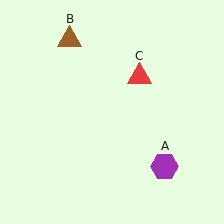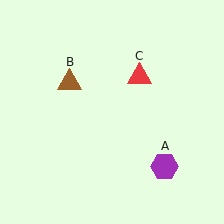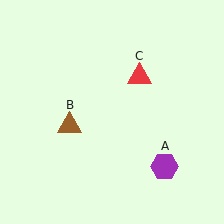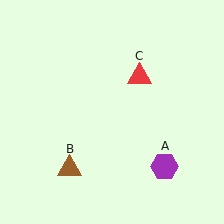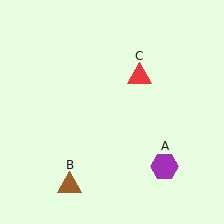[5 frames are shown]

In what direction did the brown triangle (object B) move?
The brown triangle (object B) moved down.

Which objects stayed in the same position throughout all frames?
Purple hexagon (object A) and red triangle (object C) remained stationary.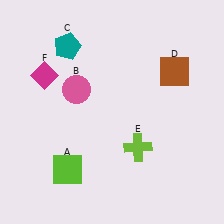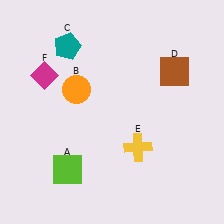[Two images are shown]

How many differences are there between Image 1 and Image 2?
There are 2 differences between the two images.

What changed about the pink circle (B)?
In Image 1, B is pink. In Image 2, it changed to orange.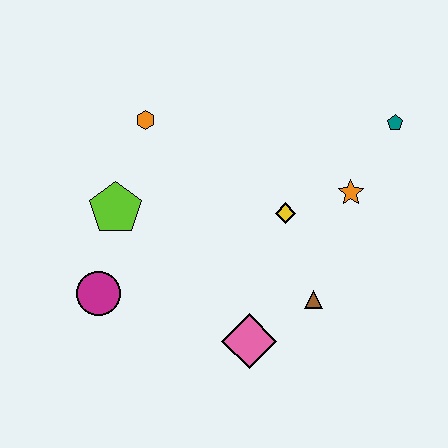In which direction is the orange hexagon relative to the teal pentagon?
The orange hexagon is to the left of the teal pentagon.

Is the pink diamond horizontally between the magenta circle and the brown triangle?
Yes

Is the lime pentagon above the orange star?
No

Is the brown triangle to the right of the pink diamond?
Yes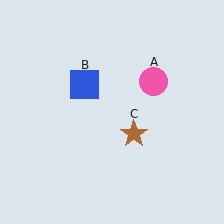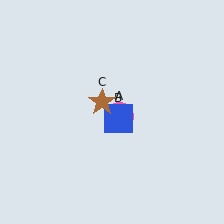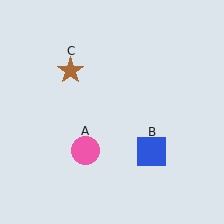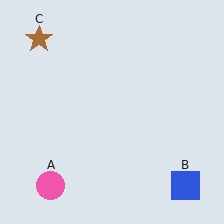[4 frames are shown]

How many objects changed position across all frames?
3 objects changed position: pink circle (object A), blue square (object B), brown star (object C).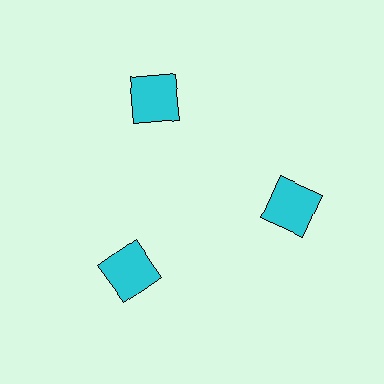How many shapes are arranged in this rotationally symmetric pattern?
There are 3 shapes, arranged in 3 groups of 1.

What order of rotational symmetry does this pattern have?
This pattern has 3-fold rotational symmetry.